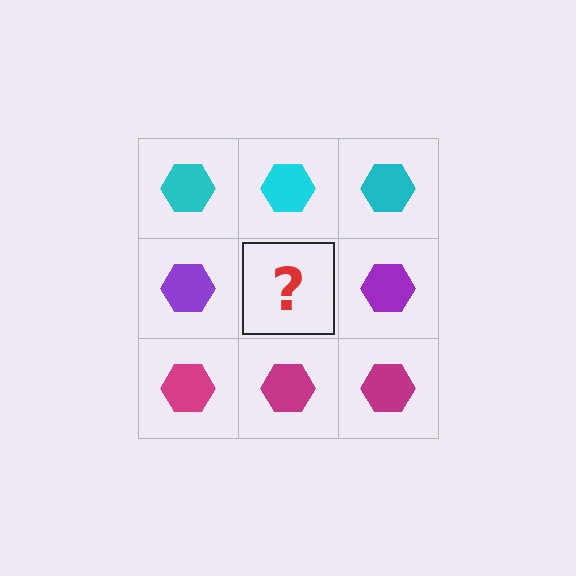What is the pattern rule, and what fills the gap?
The rule is that each row has a consistent color. The gap should be filled with a purple hexagon.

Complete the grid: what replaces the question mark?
The question mark should be replaced with a purple hexagon.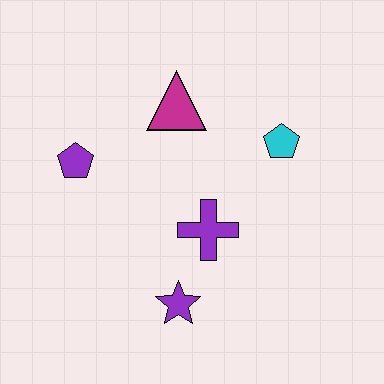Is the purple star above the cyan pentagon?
No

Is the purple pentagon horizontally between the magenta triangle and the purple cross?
No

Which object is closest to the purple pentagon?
The magenta triangle is closest to the purple pentagon.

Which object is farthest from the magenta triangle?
The purple star is farthest from the magenta triangle.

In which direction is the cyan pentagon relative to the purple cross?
The cyan pentagon is above the purple cross.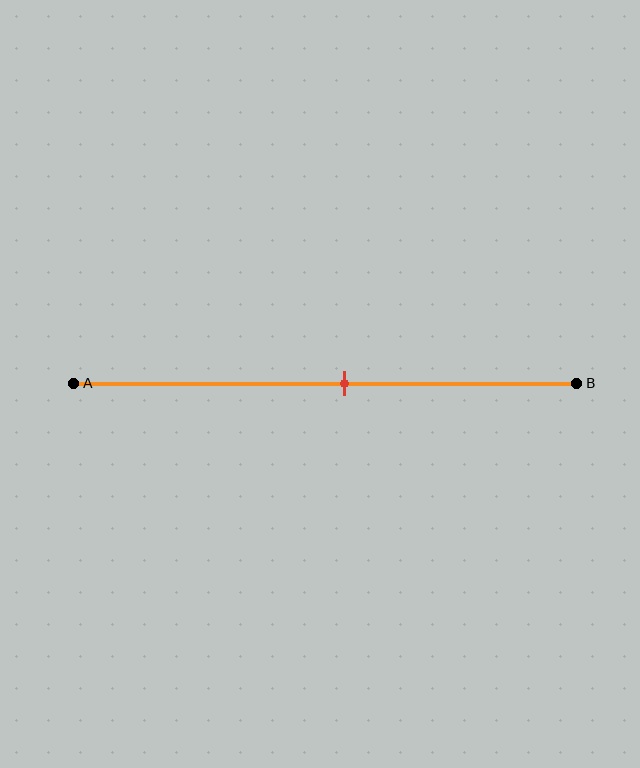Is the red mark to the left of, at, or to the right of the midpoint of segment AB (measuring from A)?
The red mark is to the right of the midpoint of segment AB.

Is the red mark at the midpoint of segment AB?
No, the mark is at about 55% from A, not at the 50% midpoint.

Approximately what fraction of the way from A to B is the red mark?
The red mark is approximately 55% of the way from A to B.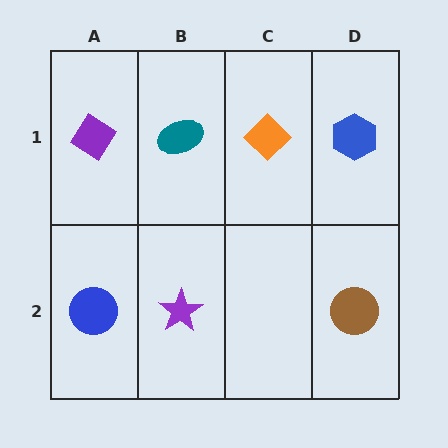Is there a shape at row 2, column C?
No, that cell is empty.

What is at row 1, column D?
A blue hexagon.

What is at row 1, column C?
An orange diamond.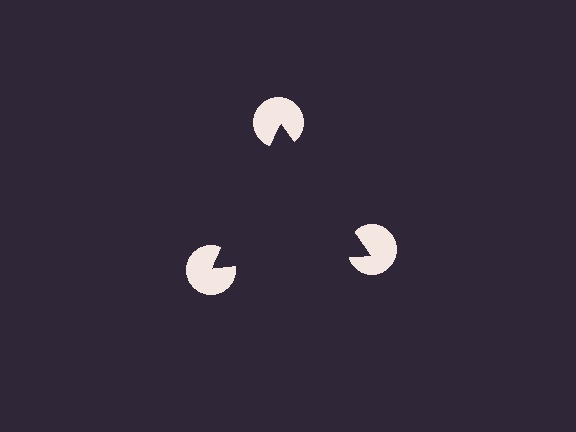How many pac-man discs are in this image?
There are 3 — one at each vertex of the illusory triangle.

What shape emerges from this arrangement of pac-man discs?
An illusory triangle — its edges are inferred from the aligned wedge cuts in the pac-man discs, not physically drawn.